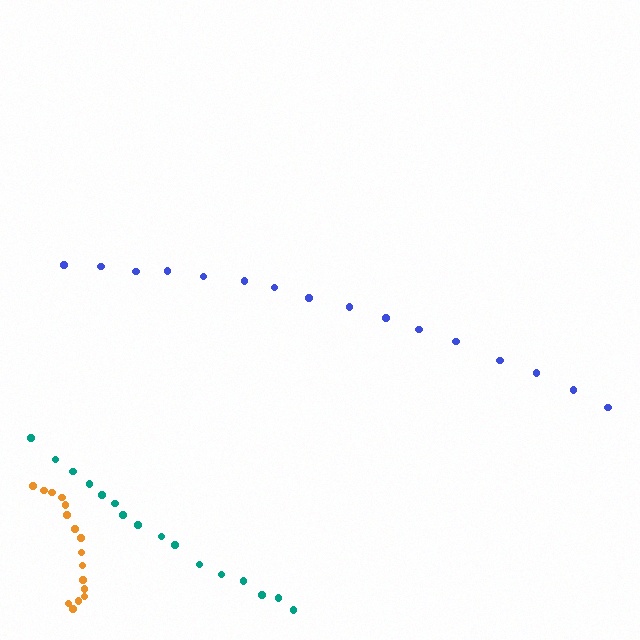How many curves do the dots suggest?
There are 3 distinct paths.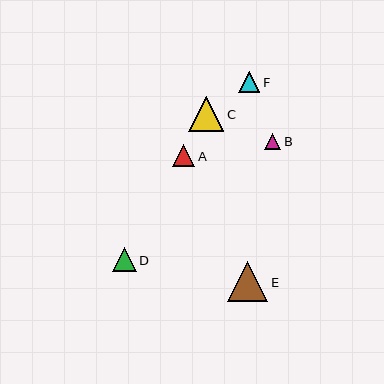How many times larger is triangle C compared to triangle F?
Triangle C is approximately 1.6 times the size of triangle F.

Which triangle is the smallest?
Triangle B is the smallest with a size of approximately 17 pixels.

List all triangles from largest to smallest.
From largest to smallest: E, C, D, A, F, B.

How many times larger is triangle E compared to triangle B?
Triangle E is approximately 2.4 times the size of triangle B.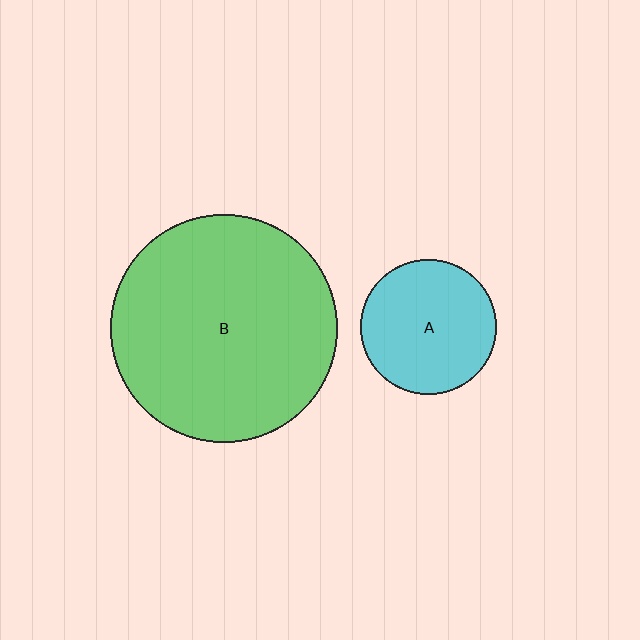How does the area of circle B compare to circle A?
Approximately 2.8 times.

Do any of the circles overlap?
No, none of the circles overlap.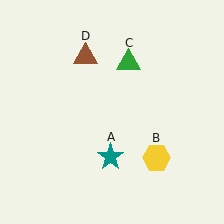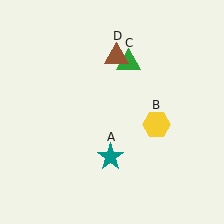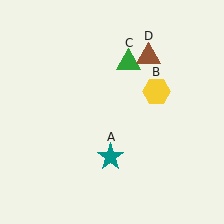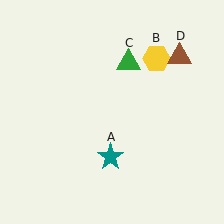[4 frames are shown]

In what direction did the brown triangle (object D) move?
The brown triangle (object D) moved right.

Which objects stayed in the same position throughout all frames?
Teal star (object A) and green triangle (object C) remained stationary.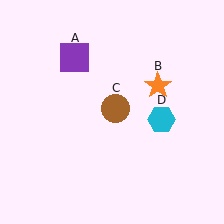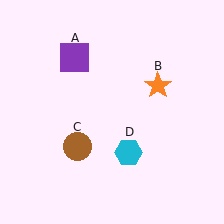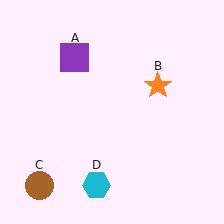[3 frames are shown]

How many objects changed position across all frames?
2 objects changed position: brown circle (object C), cyan hexagon (object D).